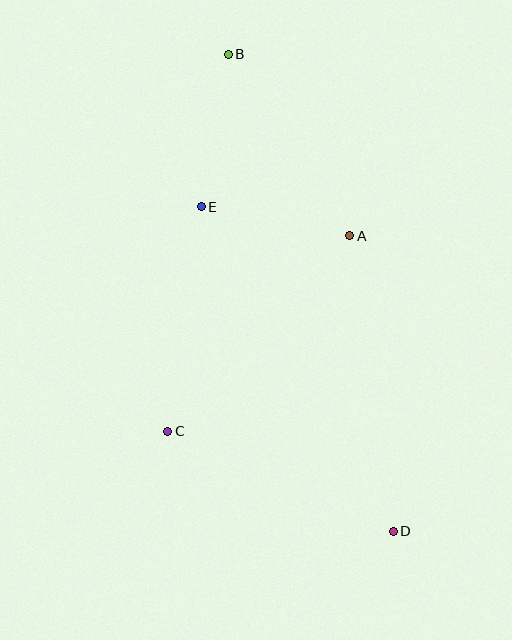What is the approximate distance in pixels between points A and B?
The distance between A and B is approximately 218 pixels.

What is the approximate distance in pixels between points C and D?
The distance between C and D is approximately 247 pixels.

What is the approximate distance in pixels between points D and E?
The distance between D and E is approximately 377 pixels.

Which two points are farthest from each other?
Points B and D are farthest from each other.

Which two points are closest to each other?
Points A and E are closest to each other.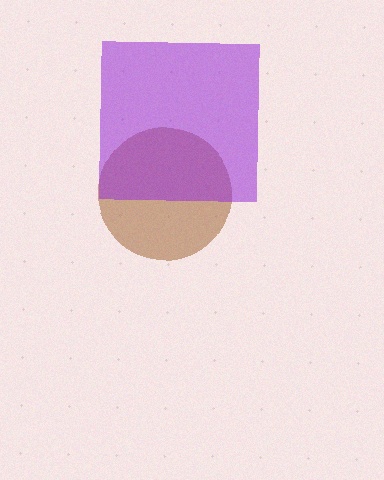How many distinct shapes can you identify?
There are 2 distinct shapes: a brown circle, a purple square.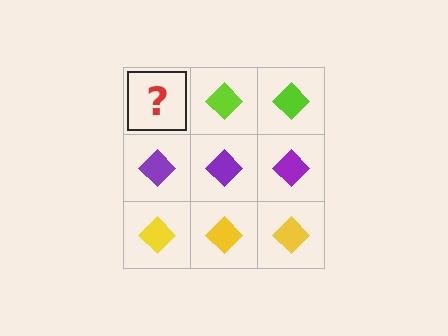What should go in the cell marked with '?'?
The missing cell should contain a lime diamond.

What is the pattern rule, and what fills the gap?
The rule is that each row has a consistent color. The gap should be filled with a lime diamond.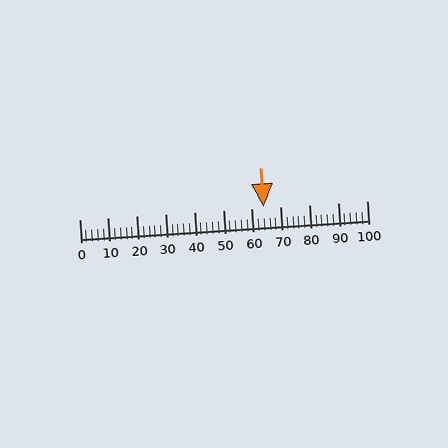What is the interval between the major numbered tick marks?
The major tick marks are spaced 10 units apart.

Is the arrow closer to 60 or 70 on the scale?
The arrow is closer to 60.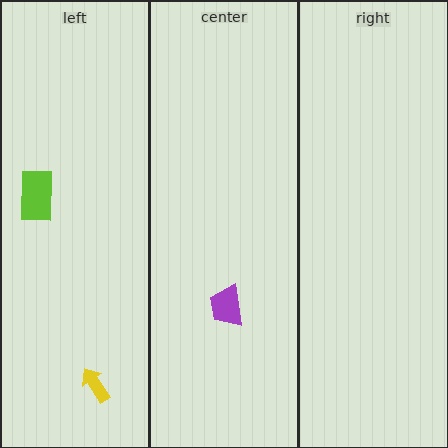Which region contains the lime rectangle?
The left region.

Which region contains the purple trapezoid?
The center region.